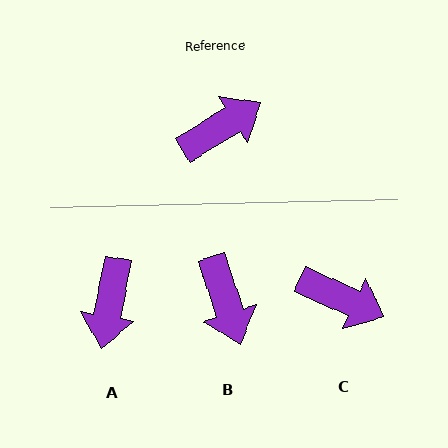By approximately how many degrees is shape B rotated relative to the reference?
Approximately 103 degrees clockwise.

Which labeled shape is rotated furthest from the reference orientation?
A, about 132 degrees away.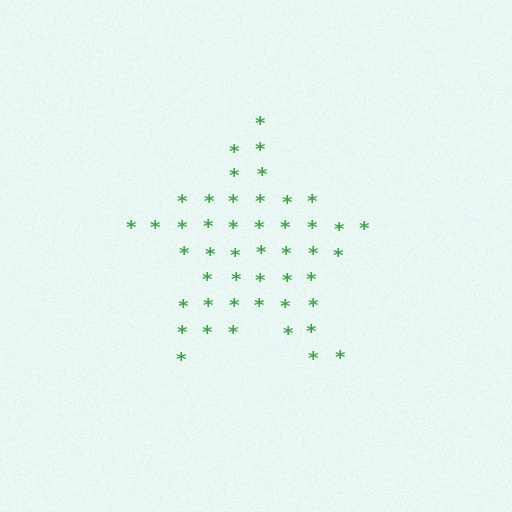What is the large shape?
The large shape is a star.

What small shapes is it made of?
It is made of small asterisks.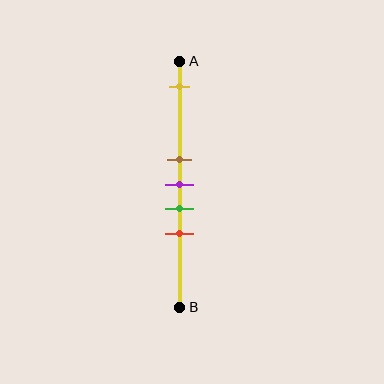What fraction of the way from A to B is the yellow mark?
The yellow mark is approximately 10% (0.1) of the way from A to B.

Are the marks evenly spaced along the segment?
No, the marks are not evenly spaced.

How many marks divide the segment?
There are 5 marks dividing the segment.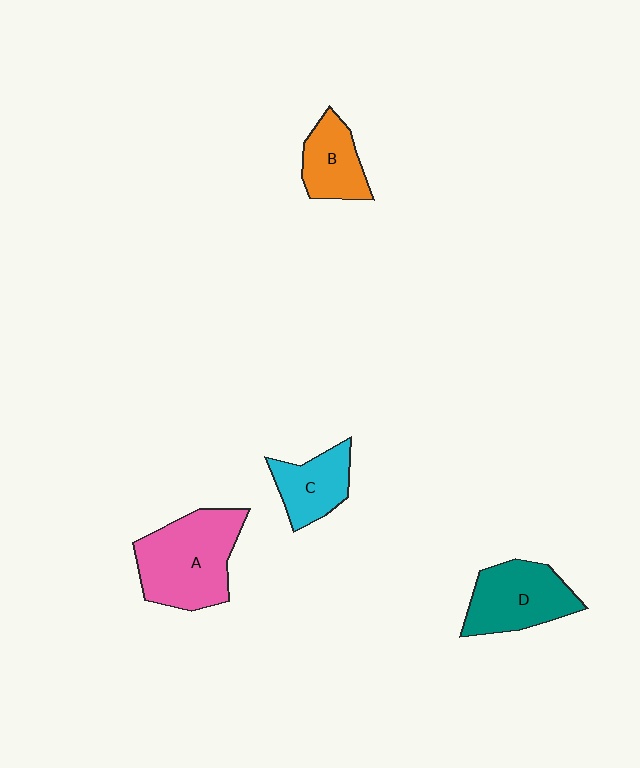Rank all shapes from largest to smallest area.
From largest to smallest: A (pink), D (teal), C (cyan), B (orange).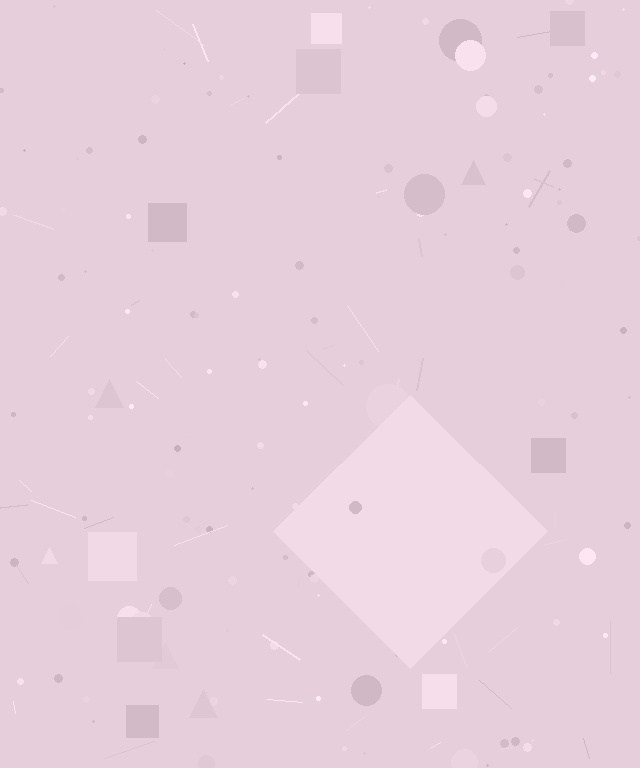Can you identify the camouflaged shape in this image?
The camouflaged shape is a diamond.